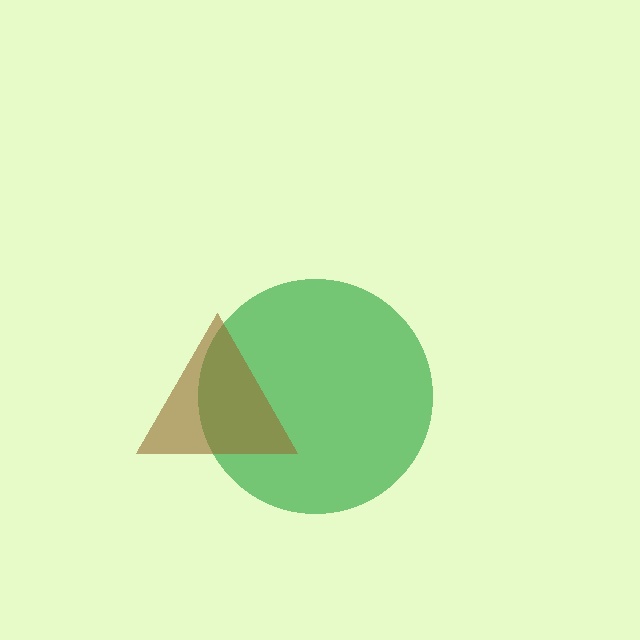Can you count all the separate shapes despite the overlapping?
Yes, there are 2 separate shapes.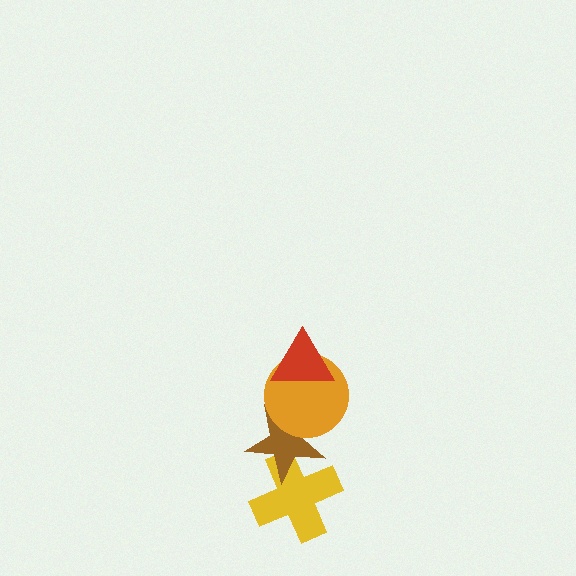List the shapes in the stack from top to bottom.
From top to bottom: the red triangle, the orange circle, the brown star, the yellow cross.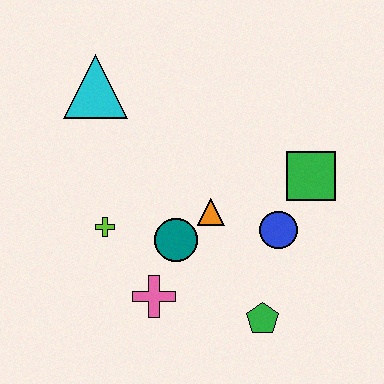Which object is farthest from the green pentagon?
The cyan triangle is farthest from the green pentagon.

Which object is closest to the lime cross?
The teal circle is closest to the lime cross.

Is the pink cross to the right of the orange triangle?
No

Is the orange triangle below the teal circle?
No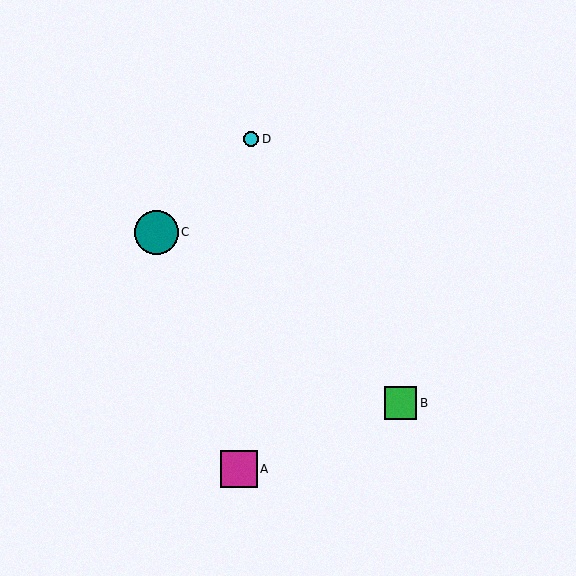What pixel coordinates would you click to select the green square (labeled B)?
Click at (400, 403) to select the green square B.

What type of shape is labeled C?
Shape C is a teal circle.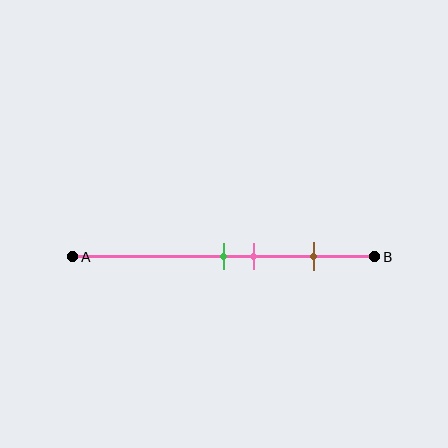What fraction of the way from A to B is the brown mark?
The brown mark is approximately 80% (0.8) of the way from A to B.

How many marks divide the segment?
There are 3 marks dividing the segment.